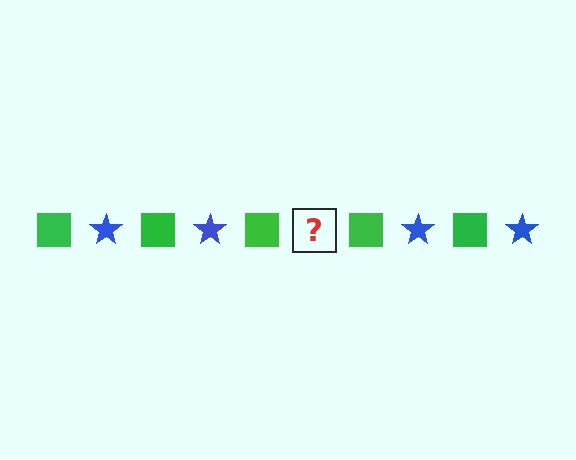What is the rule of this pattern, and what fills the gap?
The rule is that the pattern alternates between green square and blue star. The gap should be filled with a blue star.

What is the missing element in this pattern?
The missing element is a blue star.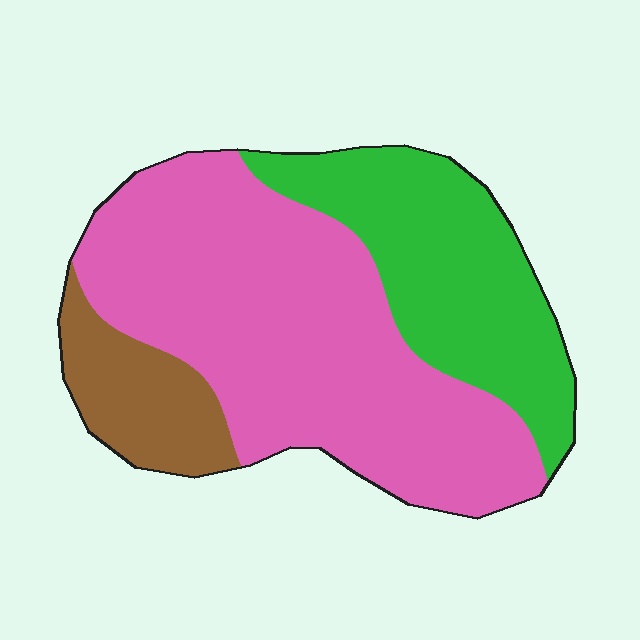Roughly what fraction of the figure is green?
Green covers 30% of the figure.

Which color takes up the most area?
Pink, at roughly 55%.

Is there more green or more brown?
Green.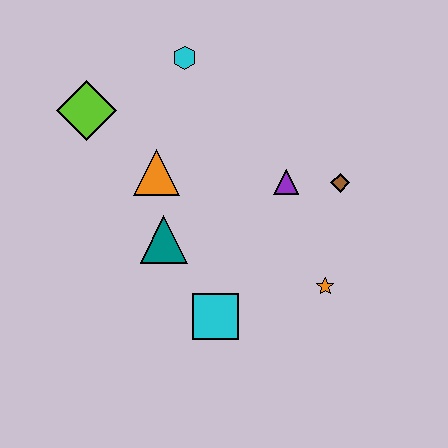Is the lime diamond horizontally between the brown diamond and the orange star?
No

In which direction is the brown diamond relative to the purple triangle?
The brown diamond is to the right of the purple triangle.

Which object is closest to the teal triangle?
The orange triangle is closest to the teal triangle.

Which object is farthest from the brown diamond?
The lime diamond is farthest from the brown diamond.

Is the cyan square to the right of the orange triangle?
Yes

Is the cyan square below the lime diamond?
Yes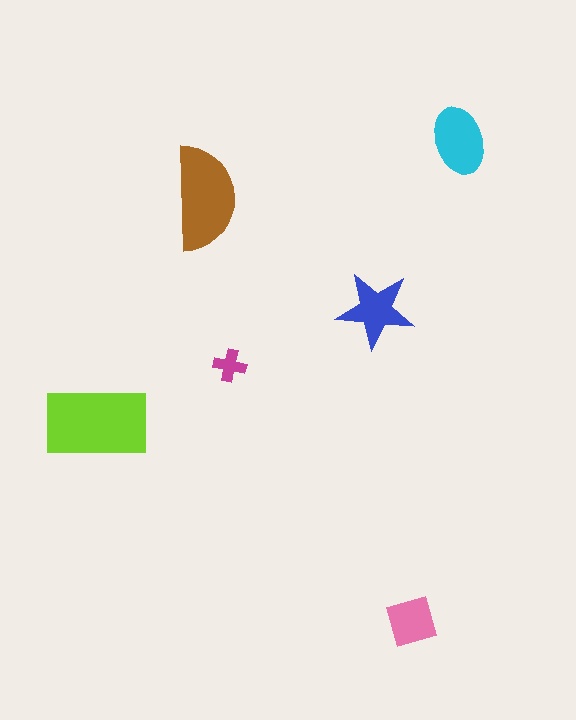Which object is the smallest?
The magenta cross.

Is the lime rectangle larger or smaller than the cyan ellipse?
Larger.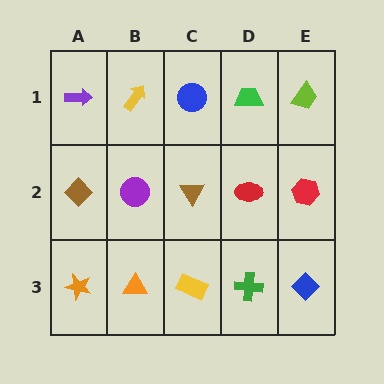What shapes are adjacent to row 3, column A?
A brown diamond (row 2, column A), an orange triangle (row 3, column B).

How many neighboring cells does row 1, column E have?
2.